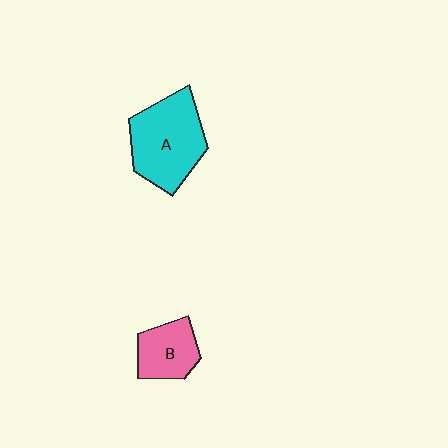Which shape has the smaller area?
Shape B (pink).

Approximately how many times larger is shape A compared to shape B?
Approximately 1.8 times.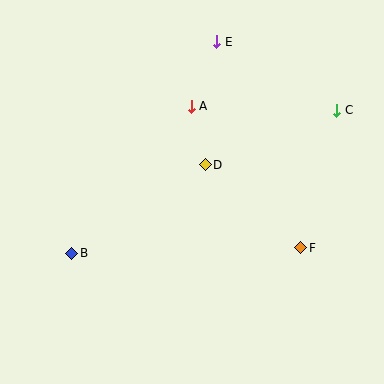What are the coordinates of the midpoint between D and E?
The midpoint between D and E is at (211, 103).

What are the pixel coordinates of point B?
Point B is at (72, 253).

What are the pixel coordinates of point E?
Point E is at (217, 42).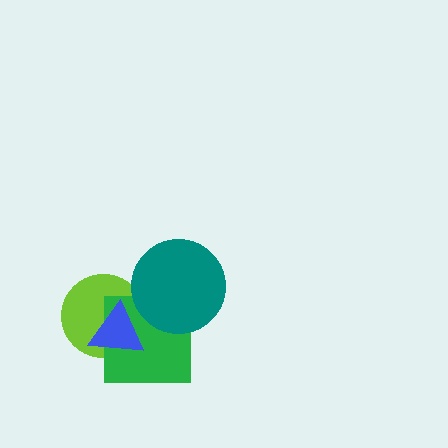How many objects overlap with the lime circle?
2 objects overlap with the lime circle.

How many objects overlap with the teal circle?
1 object overlaps with the teal circle.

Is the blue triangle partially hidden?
No, no other shape covers it.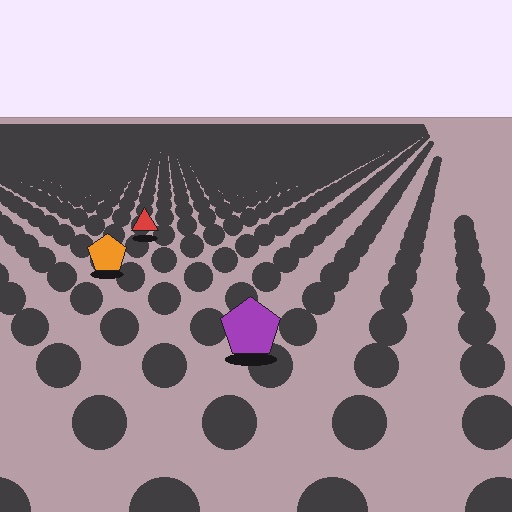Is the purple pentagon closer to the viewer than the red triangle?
Yes. The purple pentagon is closer — you can tell from the texture gradient: the ground texture is coarser near it.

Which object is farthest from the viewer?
The red triangle is farthest from the viewer. It appears smaller and the ground texture around it is denser.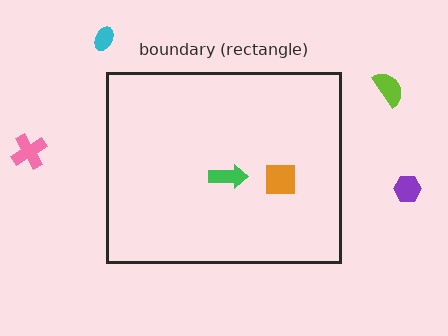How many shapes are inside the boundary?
2 inside, 4 outside.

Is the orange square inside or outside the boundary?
Inside.